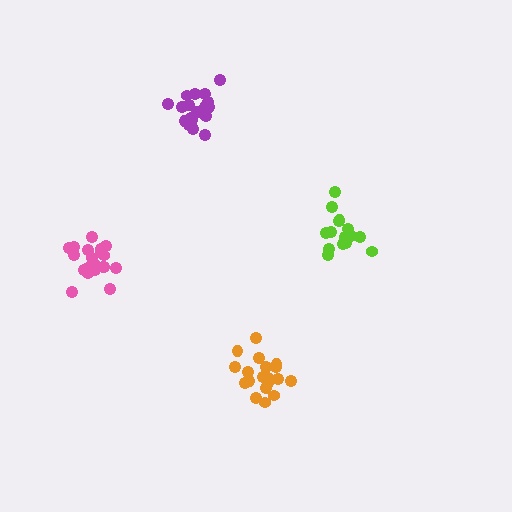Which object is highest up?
The purple cluster is topmost.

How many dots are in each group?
Group 1: 19 dots, Group 2: 20 dots, Group 3: 15 dots, Group 4: 20 dots (74 total).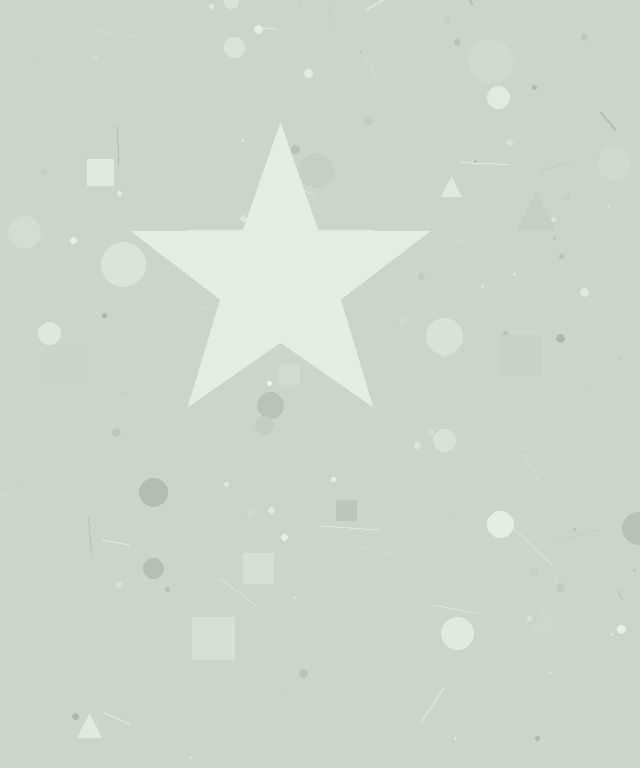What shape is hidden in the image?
A star is hidden in the image.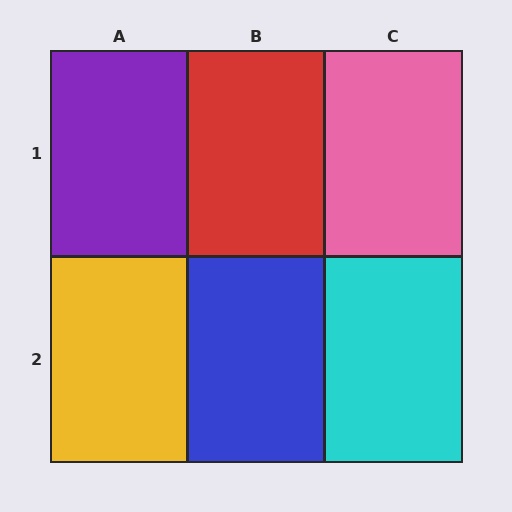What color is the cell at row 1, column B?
Red.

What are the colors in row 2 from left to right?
Yellow, blue, cyan.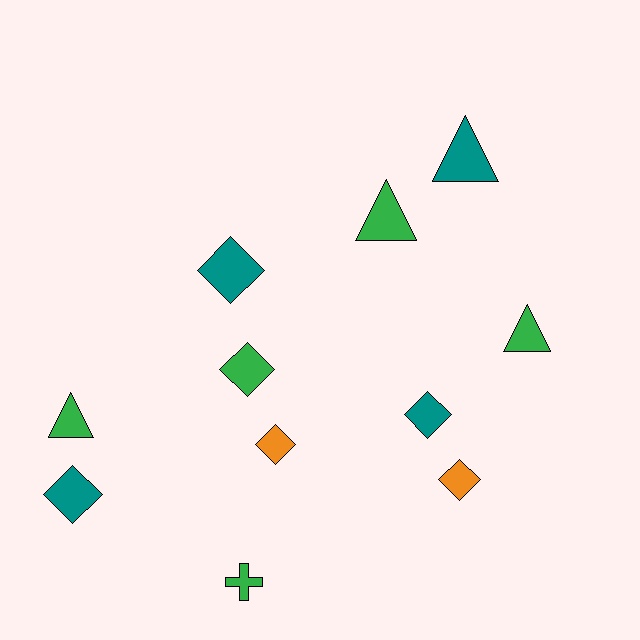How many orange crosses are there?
There are no orange crosses.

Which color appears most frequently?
Green, with 5 objects.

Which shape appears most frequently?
Diamond, with 6 objects.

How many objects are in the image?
There are 11 objects.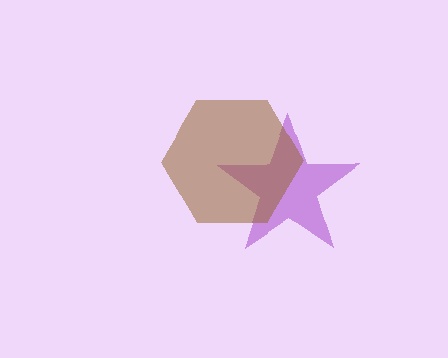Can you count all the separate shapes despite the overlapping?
Yes, there are 2 separate shapes.